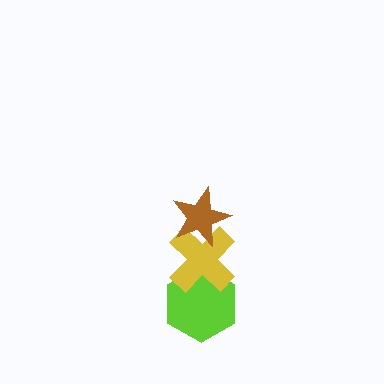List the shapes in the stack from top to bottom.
From top to bottom: the brown star, the yellow cross, the lime hexagon.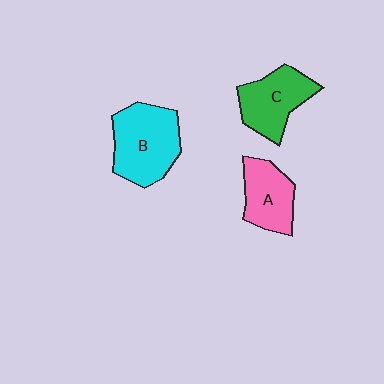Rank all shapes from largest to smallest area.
From largest to smallest: B (cyan), C (green), A (pink).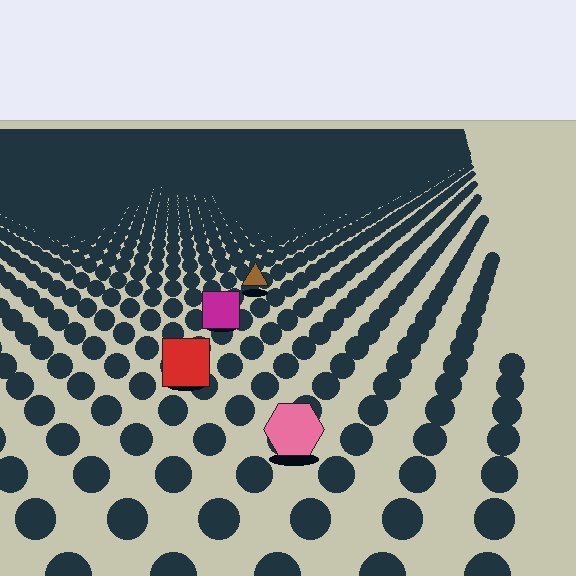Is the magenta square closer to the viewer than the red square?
No. The red square is closer — you can tell from the texture gradient: the ground texture is coarser near it.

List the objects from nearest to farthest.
From nearest to farthest: the pink hexagon, the red square, the magenta square, the brown triangle.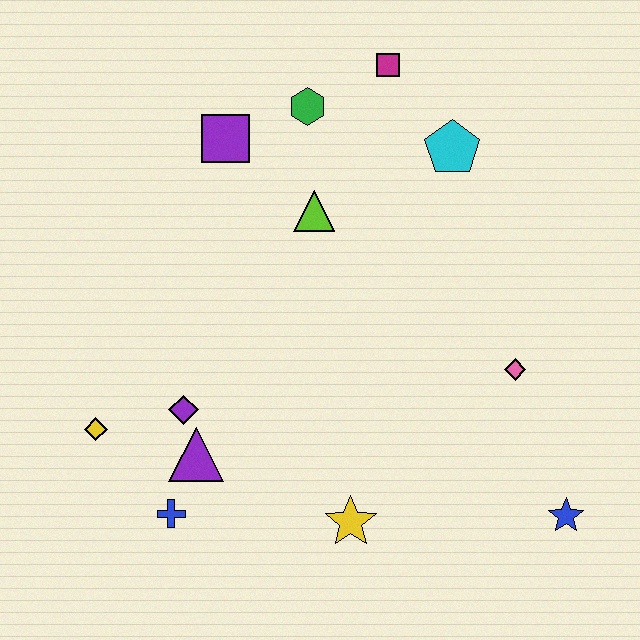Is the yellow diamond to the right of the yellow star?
No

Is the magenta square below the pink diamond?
No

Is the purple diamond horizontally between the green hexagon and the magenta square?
No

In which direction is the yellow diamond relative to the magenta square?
The yellow diamond is below the magenta square.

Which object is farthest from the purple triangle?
The magenta square is farthest from the purple triangle.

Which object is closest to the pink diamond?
The blue star is closest to the pink diamond.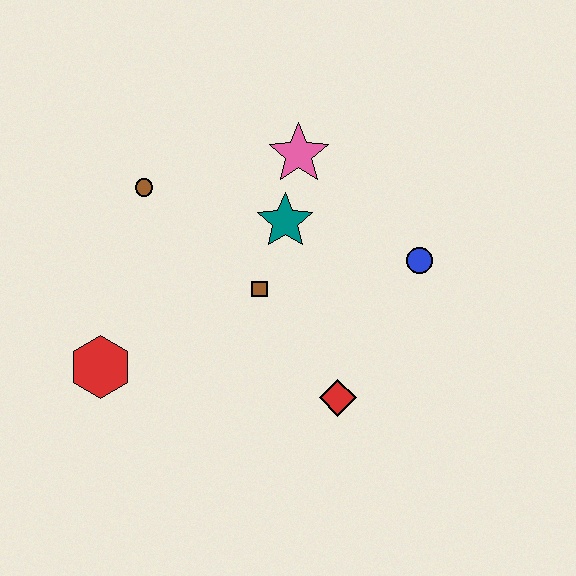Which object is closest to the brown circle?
The teal star is closest to the brown circle.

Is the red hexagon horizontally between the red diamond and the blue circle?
No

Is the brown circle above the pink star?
No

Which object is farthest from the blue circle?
The red hexagon is farthest from the blue circle.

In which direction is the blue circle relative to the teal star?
The blue circle is to the right of the teal star.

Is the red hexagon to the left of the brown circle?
Yes